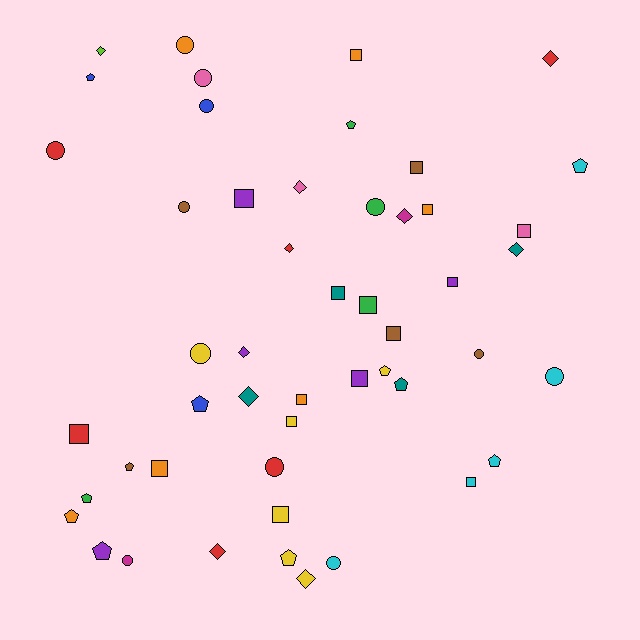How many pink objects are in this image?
There are 3 pink objects.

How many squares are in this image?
There are 16 squares.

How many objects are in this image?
There are 50 objects.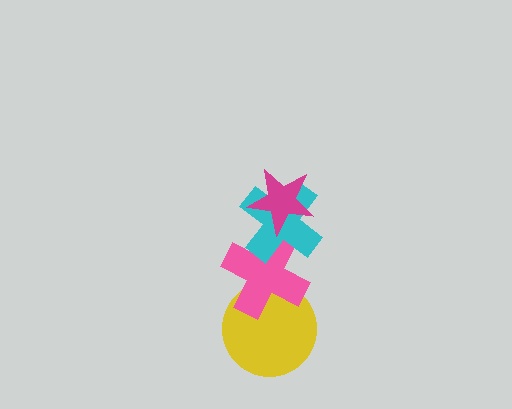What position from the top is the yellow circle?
The yellow circle is 4th from the top.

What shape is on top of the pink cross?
The cyan cross is on top of the pink cross.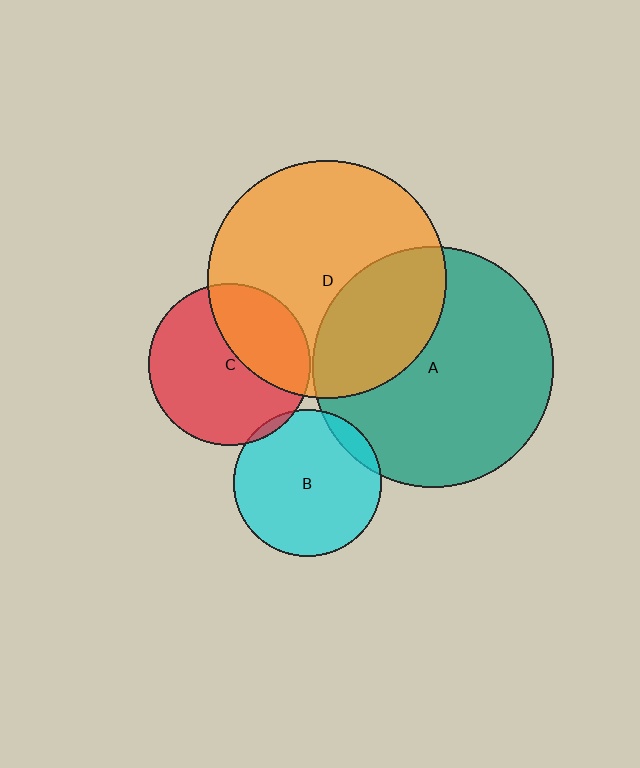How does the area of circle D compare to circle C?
Approximately 2.2 times.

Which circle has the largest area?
Circle A (teal).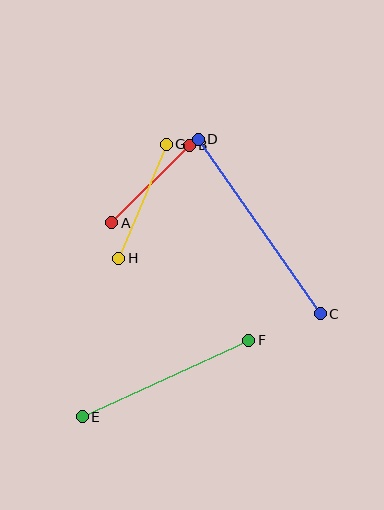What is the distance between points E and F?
The distance is approximately 183 pixels.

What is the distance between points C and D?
The distance is approximately 213 pixels.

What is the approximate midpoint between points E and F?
The midpoint is at approximately (165, 379) pixels.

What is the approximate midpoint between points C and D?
The midpoint is at approximately (259, 227) pixels.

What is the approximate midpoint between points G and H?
The midpoint is at approximately (143, 201) pixels.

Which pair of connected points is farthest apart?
Points C and D are farthest apart.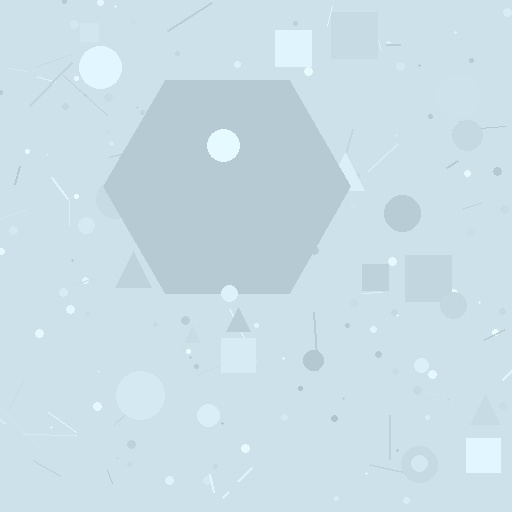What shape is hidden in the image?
A hexagon is hidden in the image.